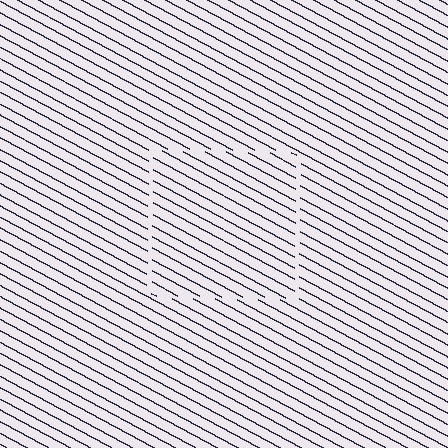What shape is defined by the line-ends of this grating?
An illusory square. The interior of the shape contains the same grating, shifted by half a period — the contour is defined by the phase discontinuity where line-ends from the inner and outer gratings abut.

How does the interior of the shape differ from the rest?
The interior of the shape contains the same grating, shifted by half a period — the contour is defined by the phase discontinuity where line-ends from the inner and outer gratings abut.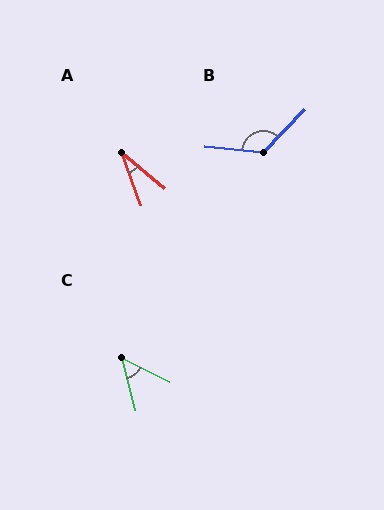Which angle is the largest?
B, at approximately 128 degrees.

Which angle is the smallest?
A, at approximately 31 degrees.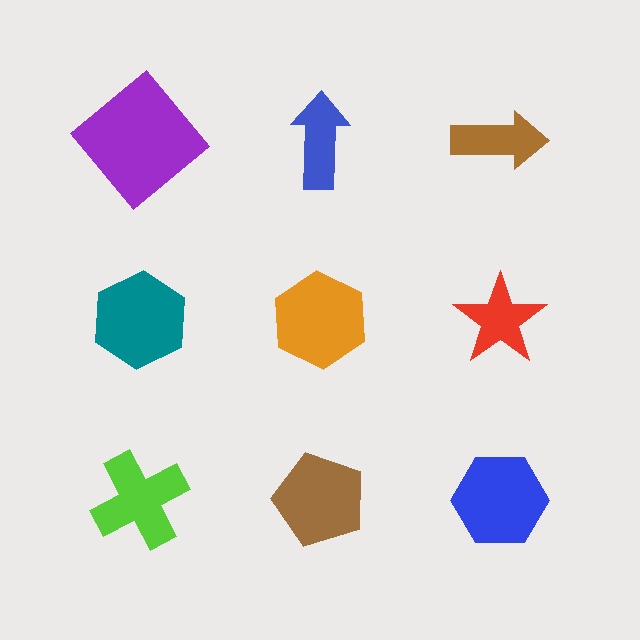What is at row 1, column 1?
A purple diamond.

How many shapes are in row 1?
3 shapes.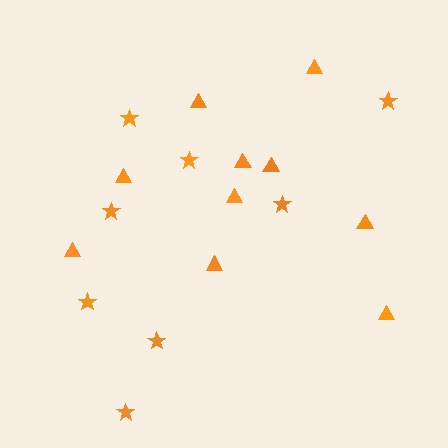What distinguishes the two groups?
There are 2 groups: one group of stars (8) and one group of triangles (10).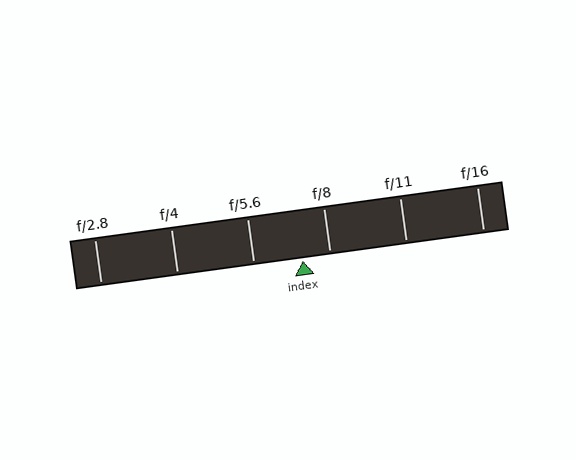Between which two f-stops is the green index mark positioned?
The index mark is between f/5.6 and f/8.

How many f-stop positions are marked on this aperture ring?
There are 6 f-stop positions marked.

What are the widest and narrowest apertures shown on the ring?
The widest aperture shown is f/2.8 and the narrowest is f/16.